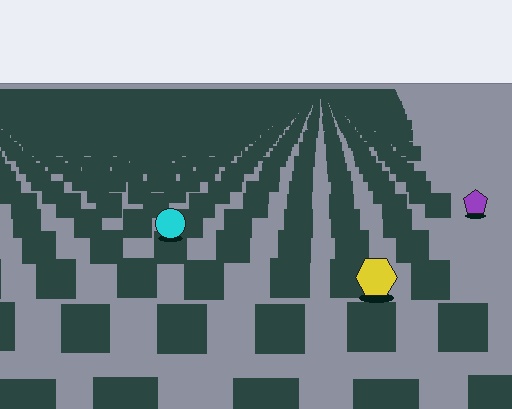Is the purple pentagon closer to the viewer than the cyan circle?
No. The cyan circle is closer — you can tell from the texture gradient: the ground texture is coarser near it.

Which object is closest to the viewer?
The yellow hexagon is closest. The texture marks near it are larger and more spread out.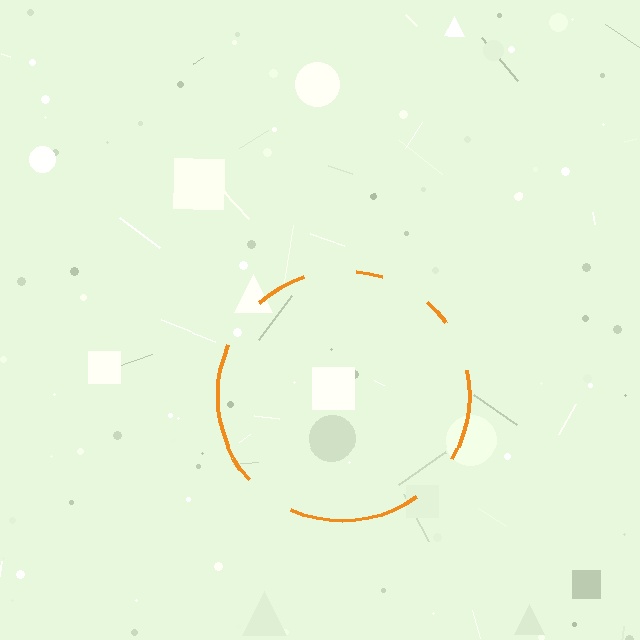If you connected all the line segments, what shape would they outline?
They would outline a circle.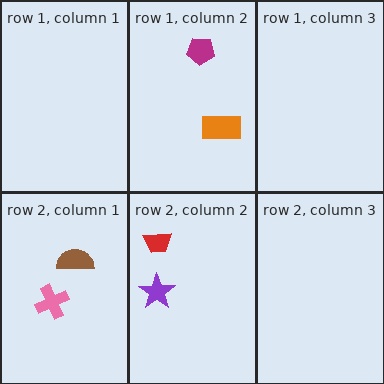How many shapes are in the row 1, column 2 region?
2.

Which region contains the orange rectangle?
The row 1, column 2 region.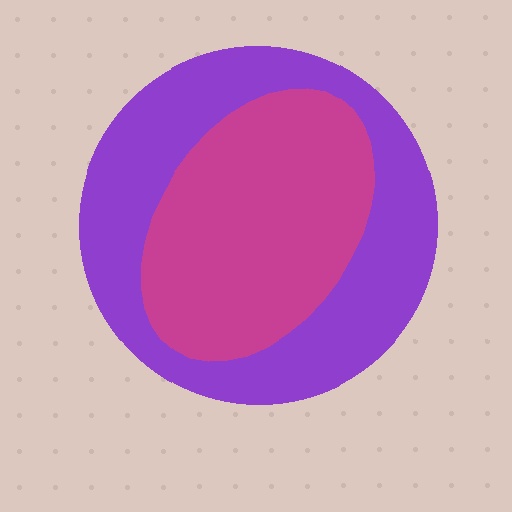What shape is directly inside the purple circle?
The magenta ellipse.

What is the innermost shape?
The magenta ellipse.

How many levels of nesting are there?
2.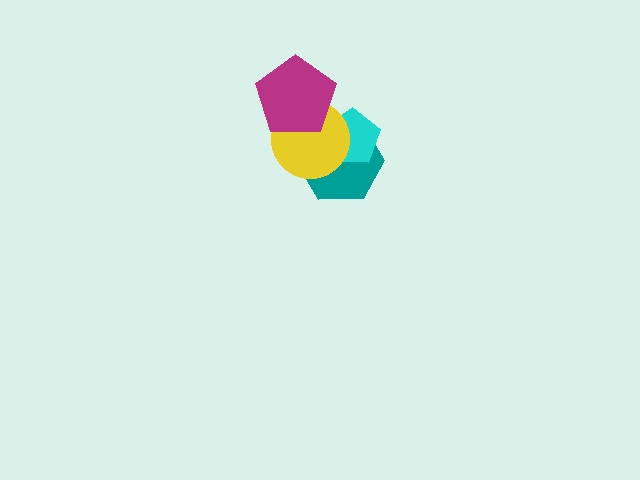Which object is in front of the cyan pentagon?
The yellow circle is in front of the cyan pentagon.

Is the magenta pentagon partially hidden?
No, no other shape covers it.